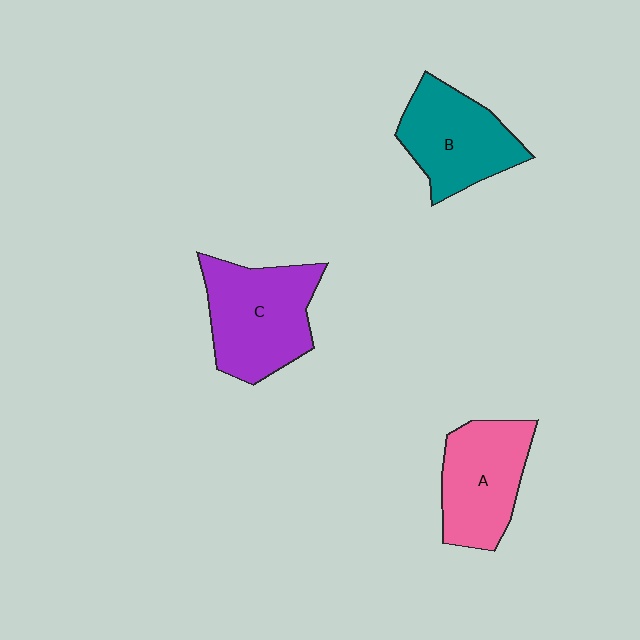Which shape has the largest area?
Shape C (purple).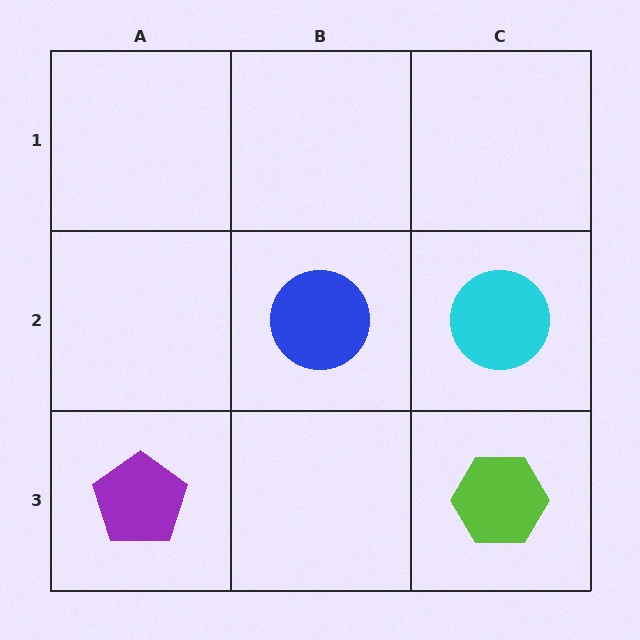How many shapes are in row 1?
0 shapes.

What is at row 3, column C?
A lime hexagon.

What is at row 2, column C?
A cyan circle.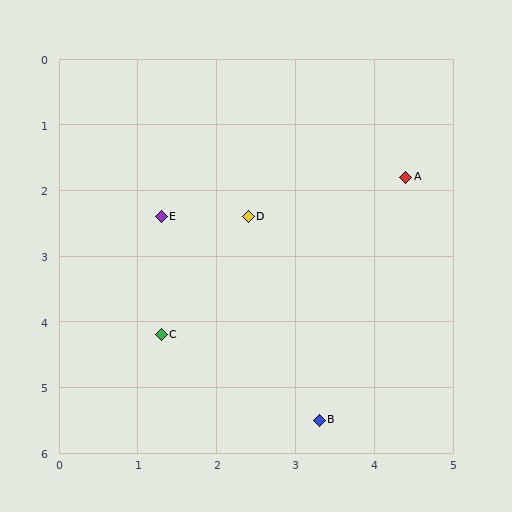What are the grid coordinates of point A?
Point A is at approximately (4.4, 1.8).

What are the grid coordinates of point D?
Point D is at approximately (2.4, 2.4).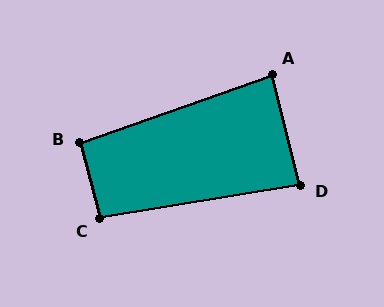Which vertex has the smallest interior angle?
A, at approximately 84 degrees.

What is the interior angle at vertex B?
Approximately 94 degrees (approximately right).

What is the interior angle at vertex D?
Approximately 86 degrees (approximately right).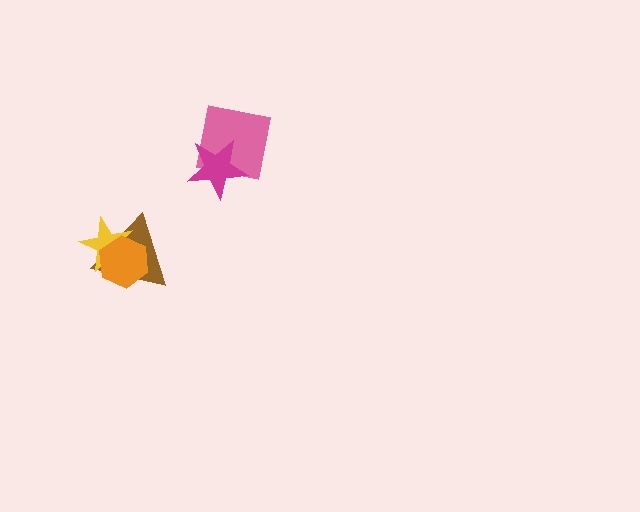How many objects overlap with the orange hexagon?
2 objects overlap with the orange hexagon.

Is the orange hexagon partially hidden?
No, no other shape covers it.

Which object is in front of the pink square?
The magenta star is in front of the pink square.